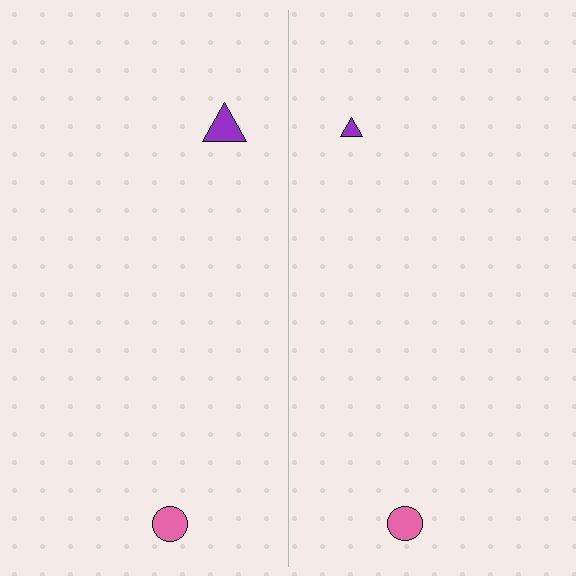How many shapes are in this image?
There are 4 shapes in this image.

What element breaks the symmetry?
The purple triangle on the right side has a different size than its mirror counterpart.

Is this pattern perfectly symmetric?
No, the pattern is not perfectly symmetric. The purple triangle on the right side has a different size than its mirror counterpart.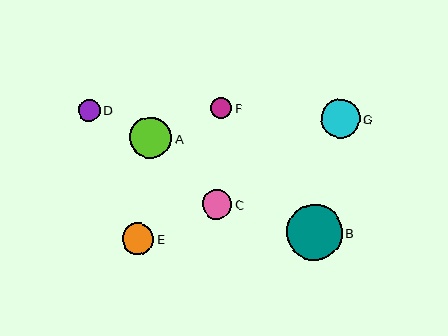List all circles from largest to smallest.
From largest to smallest: B, A, G, E, C, D, F.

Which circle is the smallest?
Circle F is the smallest with a size of approximately 21 pixels.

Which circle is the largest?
Circle B is the largest with a size of approximately 56 pixels.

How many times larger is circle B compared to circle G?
Circle B is approximately 1.4 times the size of circle G.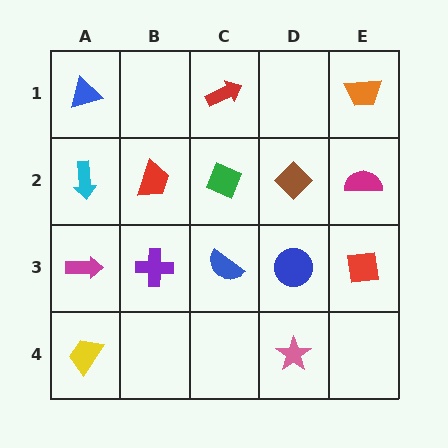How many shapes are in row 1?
3 shapes.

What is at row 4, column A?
A yellow trapezoid.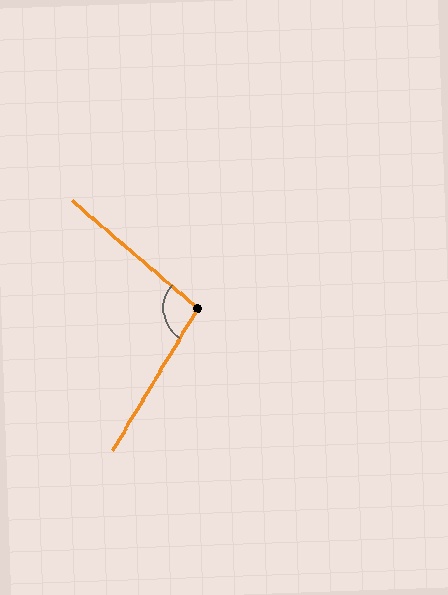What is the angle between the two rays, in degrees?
Approximately 99 degrees.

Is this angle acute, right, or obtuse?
It is obtuse.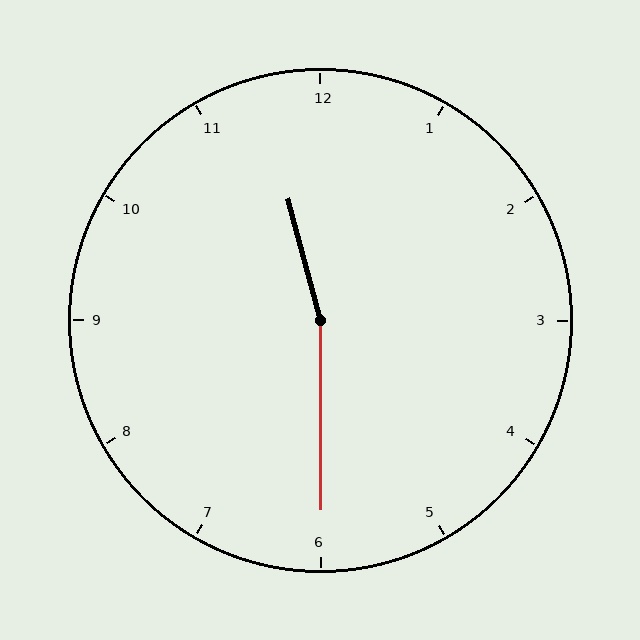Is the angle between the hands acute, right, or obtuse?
It is obtuse.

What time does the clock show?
11:30.